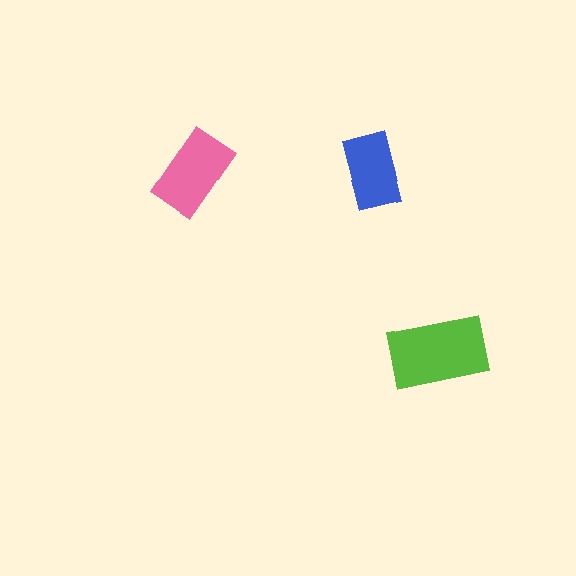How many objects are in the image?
There are 3 objects in the image.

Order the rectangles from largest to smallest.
the lime one, the pink one, the blue one.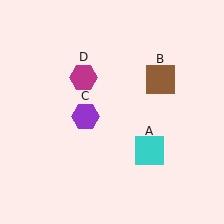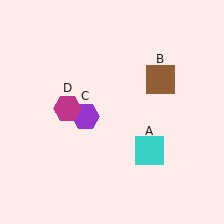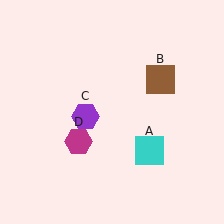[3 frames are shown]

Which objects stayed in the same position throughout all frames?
Cyan square (object A) and brown square (object B) and purple hexagon (object C) remained stationary.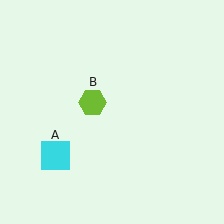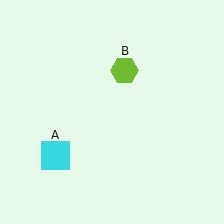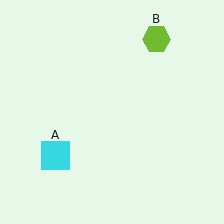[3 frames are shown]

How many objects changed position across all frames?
1 object changed position: lime hexagon (object B).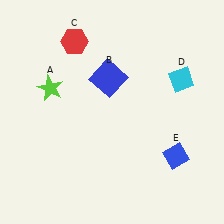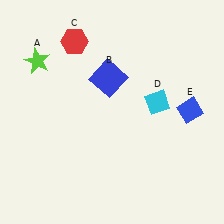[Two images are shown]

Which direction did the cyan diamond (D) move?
The cyan diamond (D) moved left.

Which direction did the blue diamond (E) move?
The blue diamond (E) moved up.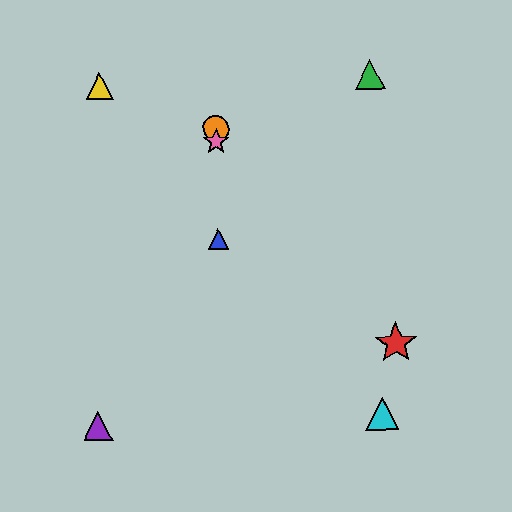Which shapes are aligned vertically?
The blue triangle, the orange circle, the pink star are aligned vertically.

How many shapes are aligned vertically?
3 shapes (the blue triangle, the orange circle, the pink star) are aligned vertically.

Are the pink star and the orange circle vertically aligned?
Yes, both are at x≈216.